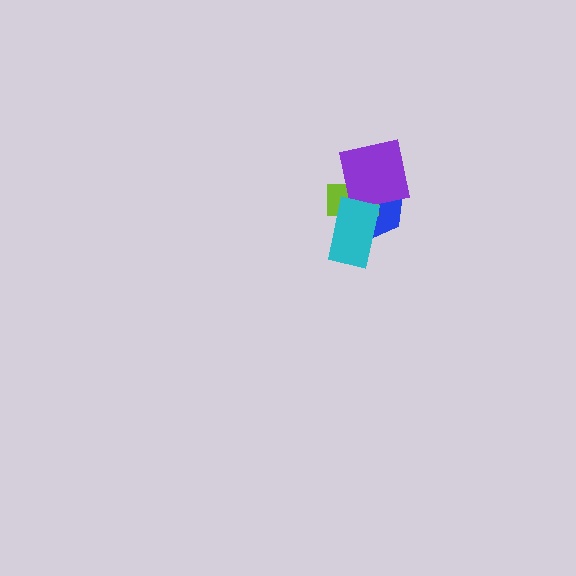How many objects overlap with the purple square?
3 objects overlap with the purple square.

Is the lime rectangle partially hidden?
Yes, it is partially covered by another shape.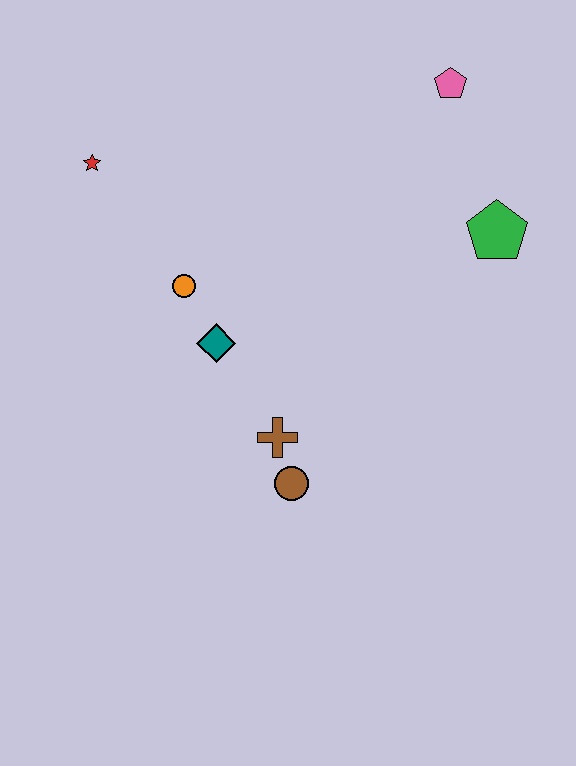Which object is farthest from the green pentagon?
The red star is farthest from the green pentagon.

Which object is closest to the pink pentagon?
The green pentagon is closest to the pink pentagon.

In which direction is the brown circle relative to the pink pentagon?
The brown circle is below the pink pentagon.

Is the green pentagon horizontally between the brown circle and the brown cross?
No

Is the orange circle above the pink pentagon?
No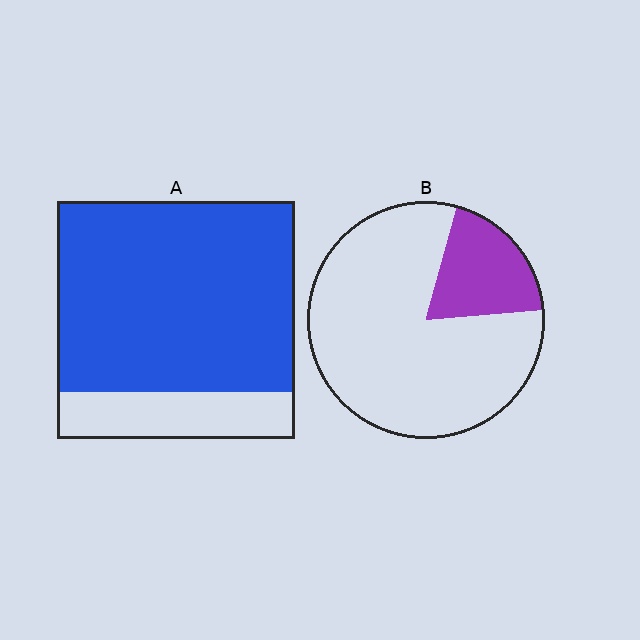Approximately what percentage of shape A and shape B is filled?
A is approximately 80% and B is approximately 20%.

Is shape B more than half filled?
No.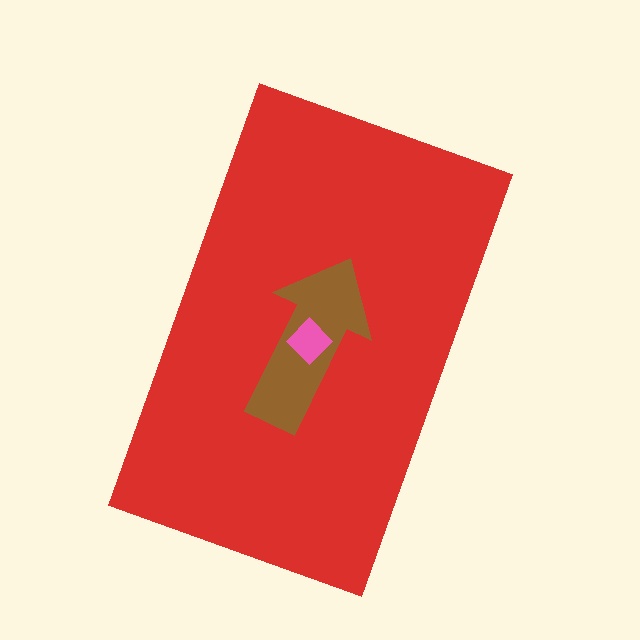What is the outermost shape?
The red rectangle.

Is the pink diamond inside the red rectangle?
Yes.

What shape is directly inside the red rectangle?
The brown arrow.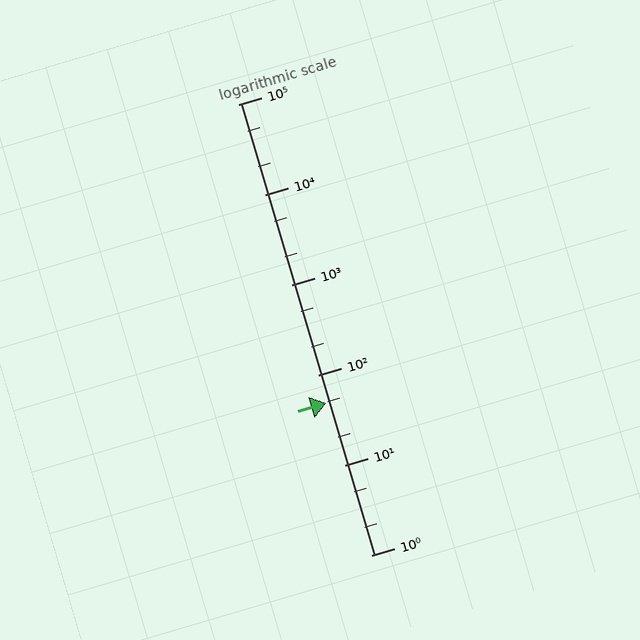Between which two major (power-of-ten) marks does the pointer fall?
The pointer is between 10 and 100.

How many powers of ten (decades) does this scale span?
The scale spans 5 decades, from 1 to 100000.